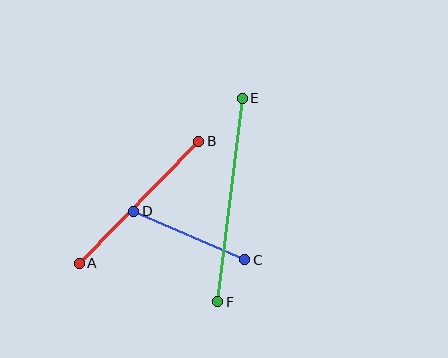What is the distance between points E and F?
The distance is approximately 205 pixels.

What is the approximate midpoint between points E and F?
The midpoint is at approximately (230, 200) pixels.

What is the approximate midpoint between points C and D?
The midpoint is at approximately (189, 236) pixels.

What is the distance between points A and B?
The distance is approximately 171 pixels.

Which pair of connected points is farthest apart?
Points E and F are farthest apart.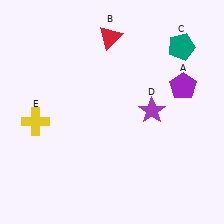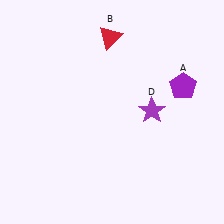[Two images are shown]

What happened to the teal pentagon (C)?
The teal pentagon (C) was removed in Image 2. It was in the top-right area of Image 1.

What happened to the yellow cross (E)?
The yellow cross (E) was removed in Image 2. It was in the bottom-left area of Image 1.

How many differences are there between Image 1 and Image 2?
There are 2 differences between the two images.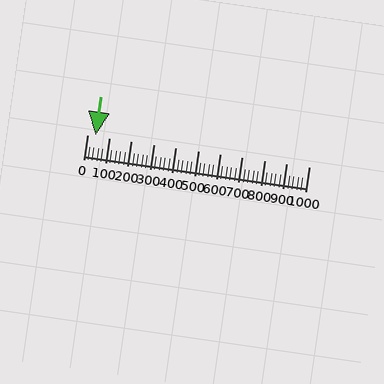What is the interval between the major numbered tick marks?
The major tick marks are spaced 100 units apart.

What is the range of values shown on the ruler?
The ruler shows values from 0 to 1000.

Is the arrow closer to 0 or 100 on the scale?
The arrow is closer to 0.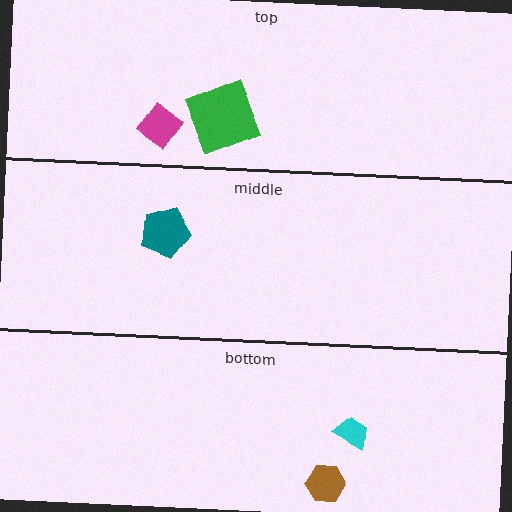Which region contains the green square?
The top region.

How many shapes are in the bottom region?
2.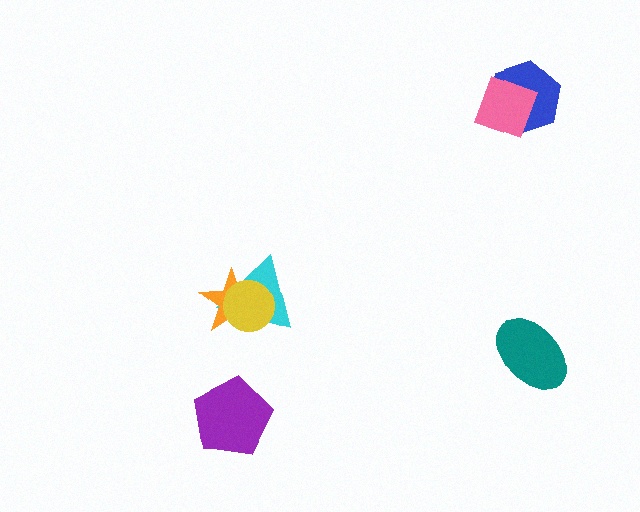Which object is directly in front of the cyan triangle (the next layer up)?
The orange star is directly in front of the cyan triangle.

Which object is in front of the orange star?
The yellow circle is in front of the orange star.